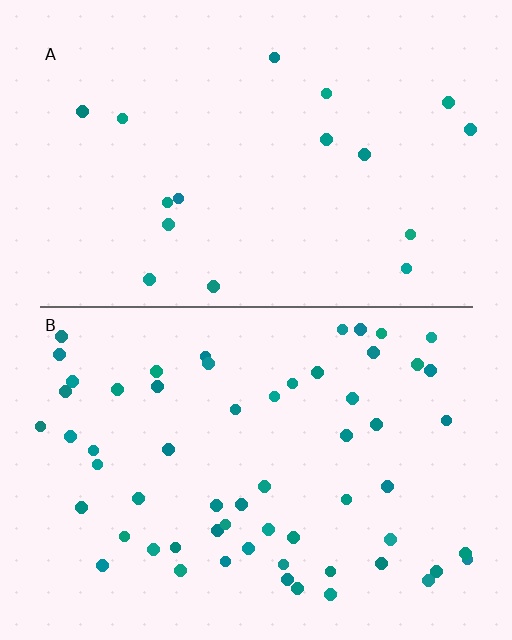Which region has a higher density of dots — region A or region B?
B (the bottom).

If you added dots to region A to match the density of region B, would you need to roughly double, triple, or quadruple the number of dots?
Approximately triple.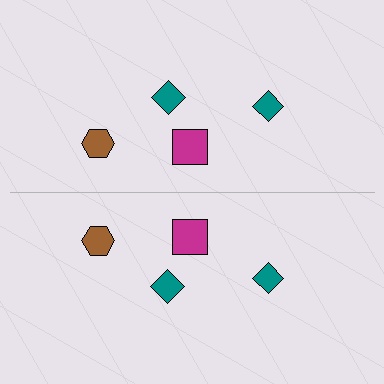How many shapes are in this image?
There are 8 shapes in this image.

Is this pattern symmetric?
Yes, this pattern has bilateral (reflection) symmetry.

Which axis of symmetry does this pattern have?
The pattern has a horizontal axis of symmetry running through the center of the image.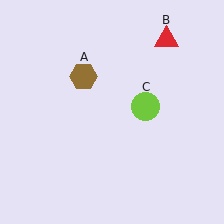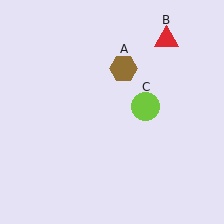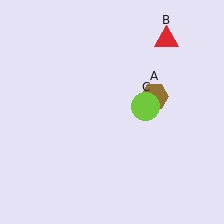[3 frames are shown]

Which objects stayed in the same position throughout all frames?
Red triangle (object B) and lime circle (object C) remained stationary.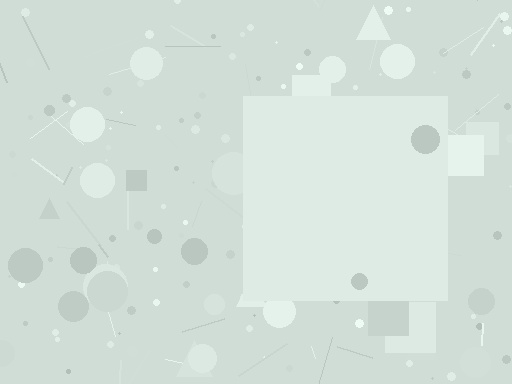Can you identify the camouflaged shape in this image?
The camouflaged shape is a square.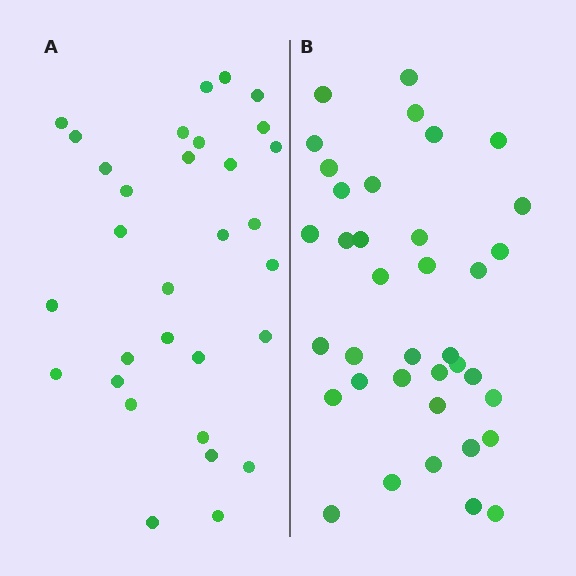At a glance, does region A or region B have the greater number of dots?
Region B (the right region) has more dots.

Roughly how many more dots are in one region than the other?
Region B has about 6 more dots than region A.